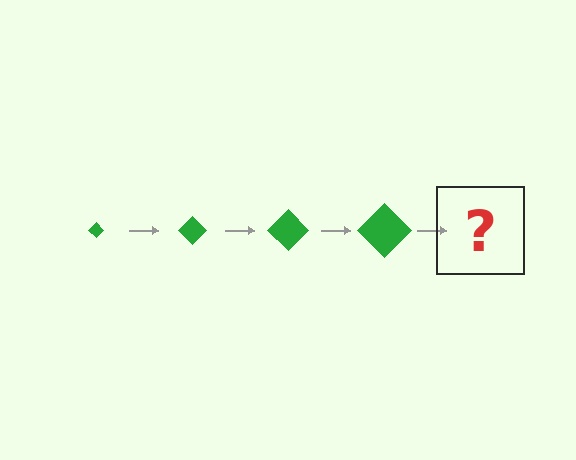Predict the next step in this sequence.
The next step is a green diamond, larger than the previous one.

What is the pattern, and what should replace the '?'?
The pattern is that the diamond gets progressively larger each step. The '?' should be a green diamond, larger than the previous one.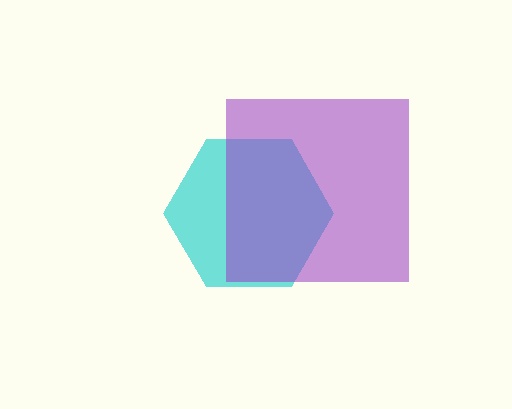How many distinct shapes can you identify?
There are 2 distinct shapes: a cyan hexagon, a purple square.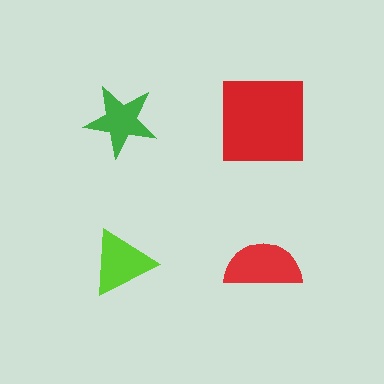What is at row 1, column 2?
A red square.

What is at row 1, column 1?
A green star.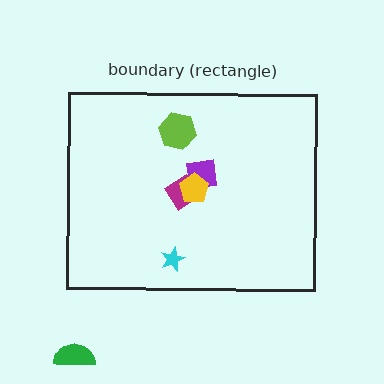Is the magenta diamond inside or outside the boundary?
Inside.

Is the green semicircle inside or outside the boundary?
Outside.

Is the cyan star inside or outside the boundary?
Inside.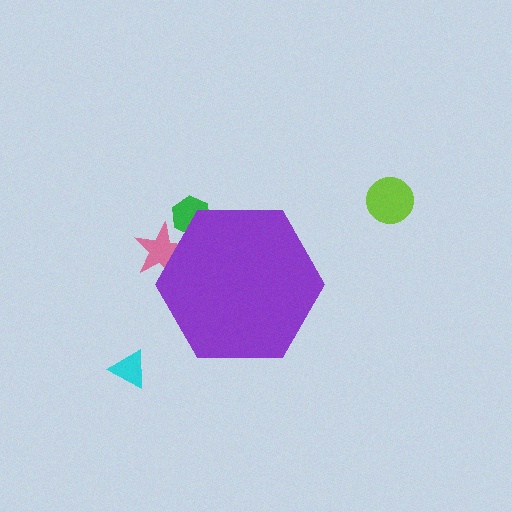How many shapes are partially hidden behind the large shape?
2 shapes are partially hidden.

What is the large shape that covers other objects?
A purple hexagon.